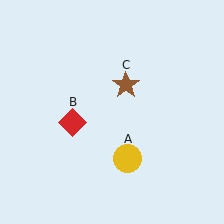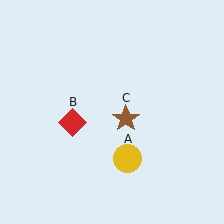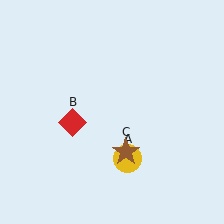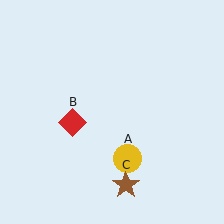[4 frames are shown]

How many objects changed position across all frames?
1 object changed position: brown star (object C).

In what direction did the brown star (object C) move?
The brown star (object C) moved down.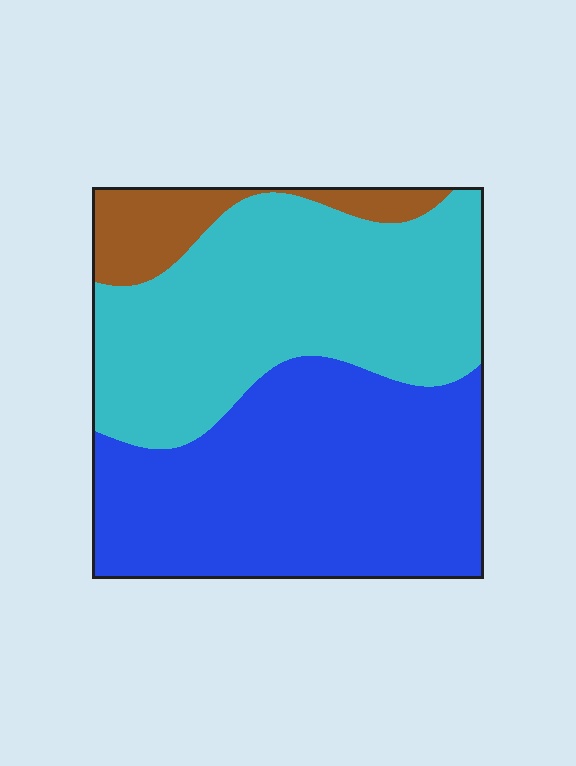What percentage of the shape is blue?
Blue covers 47% of the shape.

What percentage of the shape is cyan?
Cyan covers roughly 45% of the shape.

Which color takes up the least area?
Brown, at roughly 10%.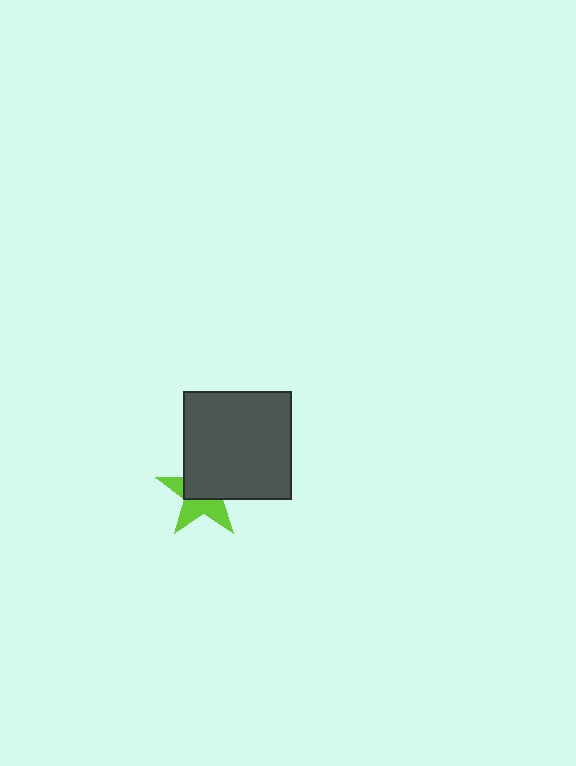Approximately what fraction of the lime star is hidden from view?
Roughly 54% of the lime star is hidden behind the dark gray square.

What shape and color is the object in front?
The object in front is a dark gray square.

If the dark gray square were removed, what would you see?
You would see the complete lime star.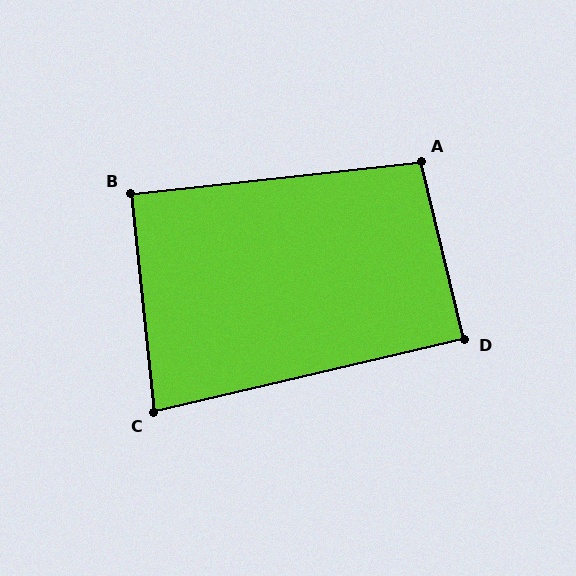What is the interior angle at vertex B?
Approximately 90 degrees (approximately right).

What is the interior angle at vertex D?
Approximately 90 degrees (approximately right).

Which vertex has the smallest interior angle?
C, at approximately 83 degrees.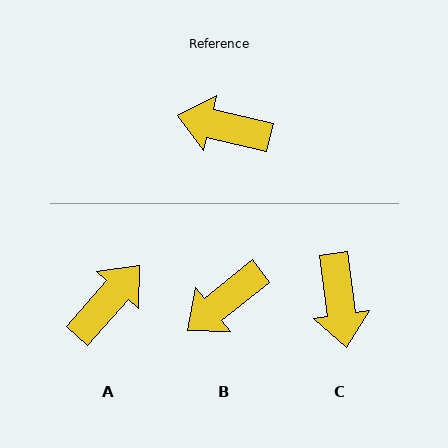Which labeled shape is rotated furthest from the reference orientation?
A, about 118 degrees away.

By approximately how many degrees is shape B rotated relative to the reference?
Approximately 52 degrees counter-clockwise.